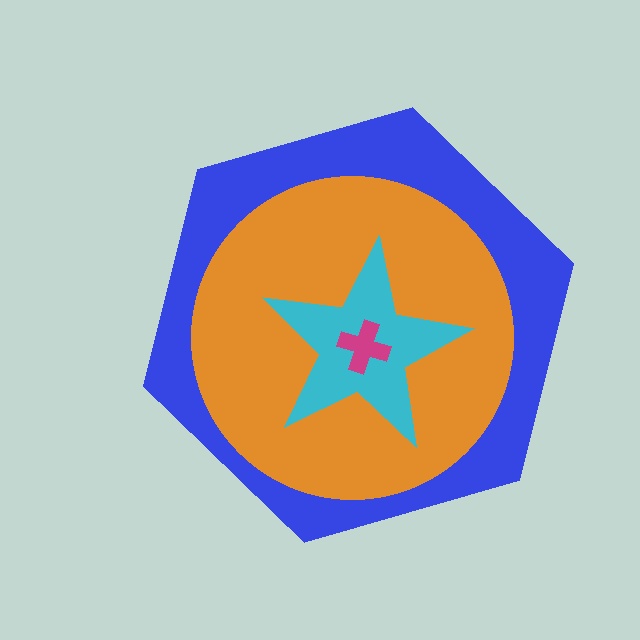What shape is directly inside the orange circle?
The cyan star.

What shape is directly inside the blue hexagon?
The orange circle.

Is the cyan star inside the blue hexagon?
Yes.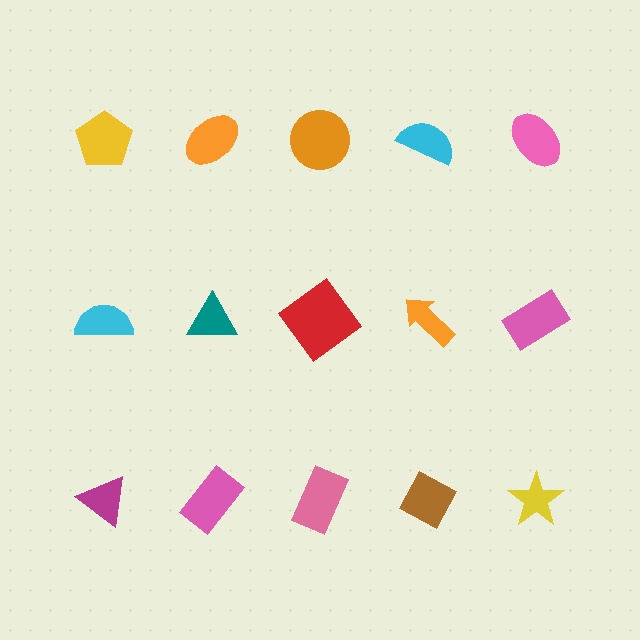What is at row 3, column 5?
A yellow star.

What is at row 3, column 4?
A brown diamond.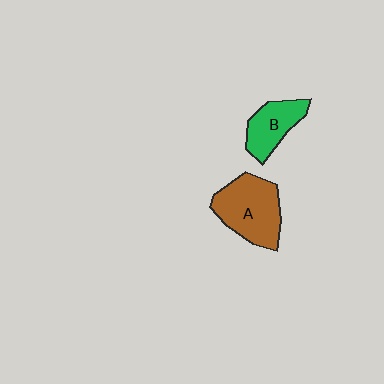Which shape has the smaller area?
Shape B (green).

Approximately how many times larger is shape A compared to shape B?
Approximately 1.6 times.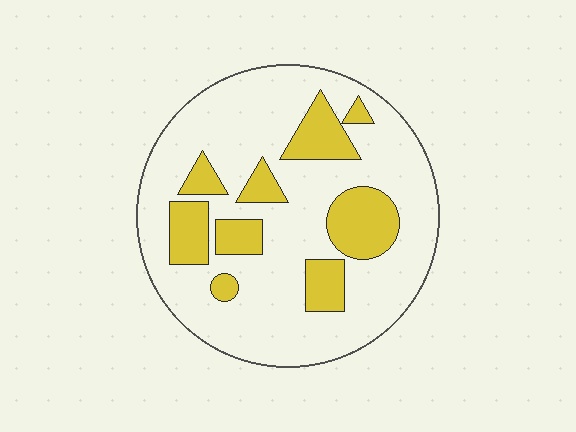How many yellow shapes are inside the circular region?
9.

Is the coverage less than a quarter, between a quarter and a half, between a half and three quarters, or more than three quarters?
Less than a quarter.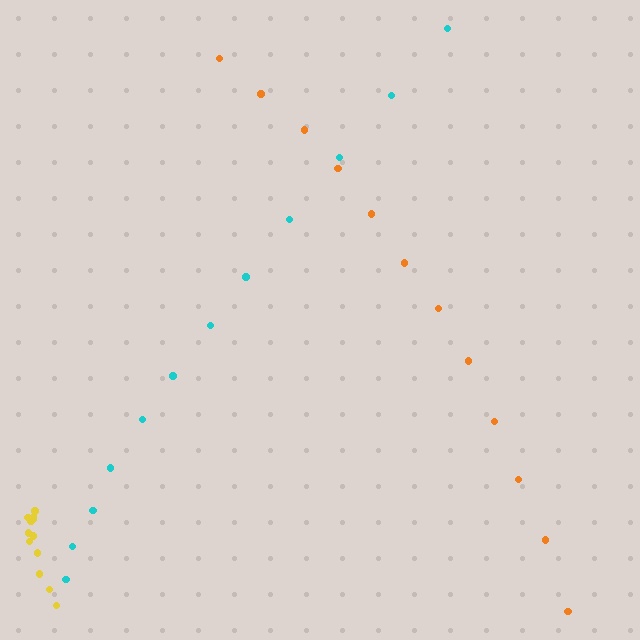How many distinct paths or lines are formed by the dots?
There are 3 distinct paths.